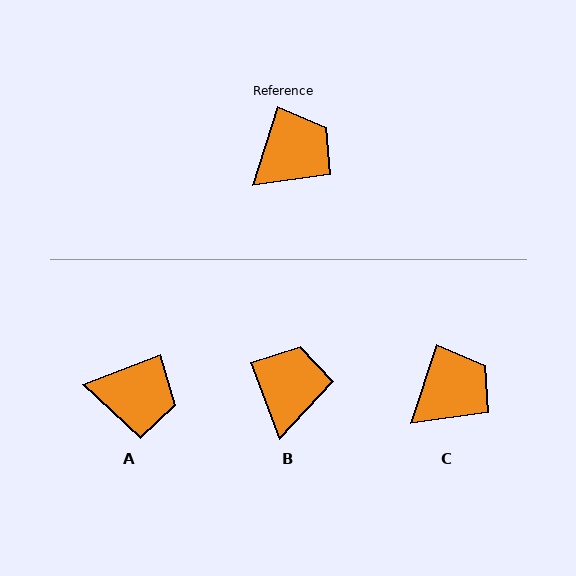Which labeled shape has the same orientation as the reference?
C.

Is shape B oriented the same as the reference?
No, it is off by about 39 degrees.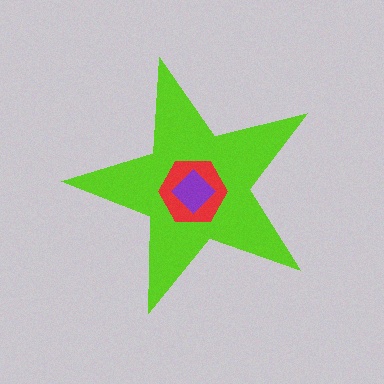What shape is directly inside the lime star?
The red hexagon.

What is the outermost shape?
The lime star.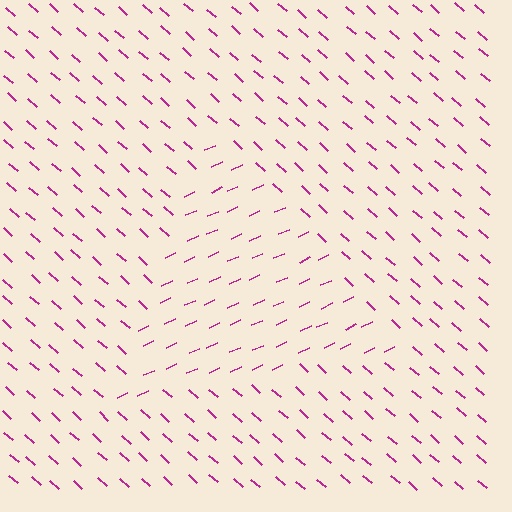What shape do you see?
I see a triangle.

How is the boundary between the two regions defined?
The boundary is defined purely by a change in line orientation (approximately 66 degrees difference). All lines are the same color and thickness.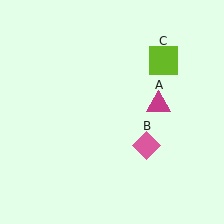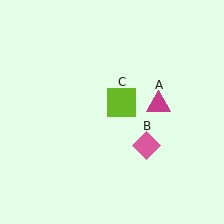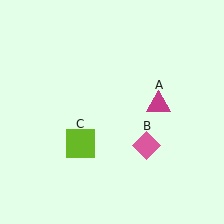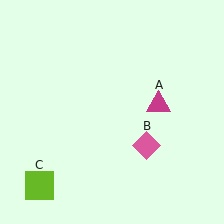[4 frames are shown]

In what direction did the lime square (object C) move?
The lime square (object C) moved down and to the left.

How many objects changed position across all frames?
1 object changed position: lime square (object C).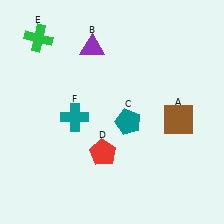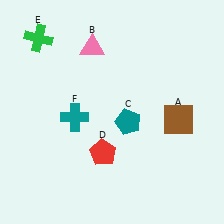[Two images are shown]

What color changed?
The triangle (B) changed from purple in Image 1 to pink in Image 2.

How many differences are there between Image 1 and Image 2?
There is 1 difference between the two images.